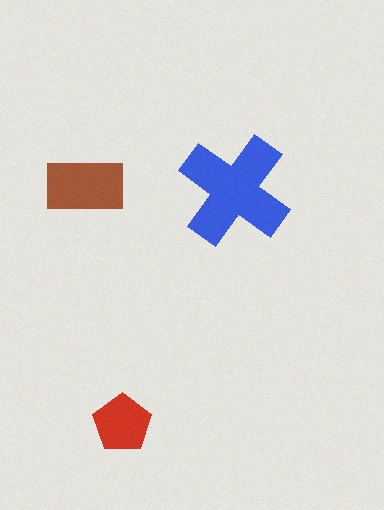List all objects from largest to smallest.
The blue cross, the brown rectangle, the red pentagon.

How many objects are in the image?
There are 3 objects in the image.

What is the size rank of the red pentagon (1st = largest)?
3rd.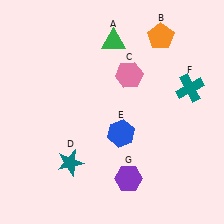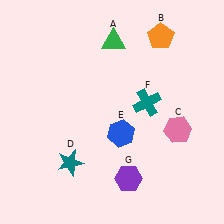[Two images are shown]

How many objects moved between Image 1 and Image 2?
2 objects moved between the two images.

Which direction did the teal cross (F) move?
The teal cross (F) moved left.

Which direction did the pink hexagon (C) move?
The pink hexagon (C) moved down.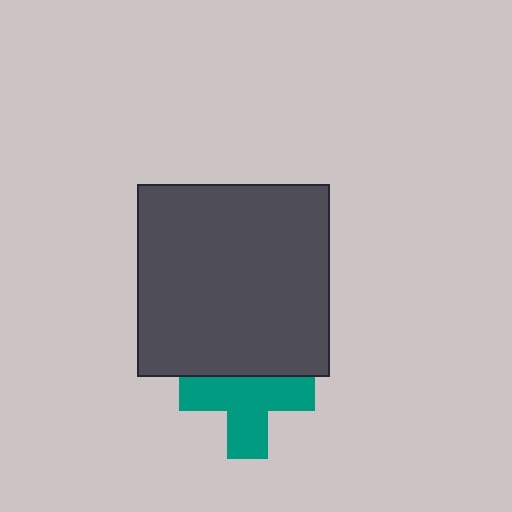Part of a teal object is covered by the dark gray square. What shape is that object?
It is a cross.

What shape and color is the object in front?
The object in front is a dark gray square.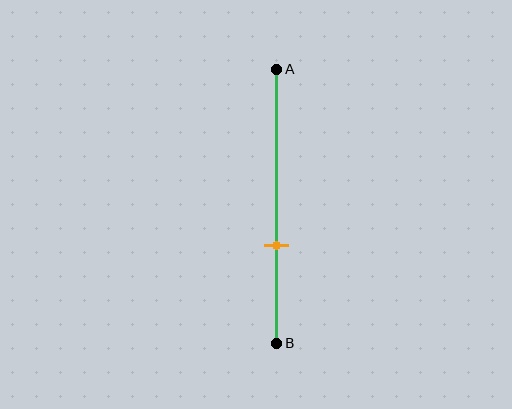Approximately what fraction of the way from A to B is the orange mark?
The orange mark is approximately 65% of the way from A to B.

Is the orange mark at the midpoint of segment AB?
No, the mark is at about 65% from A, not at the 50% midpoint.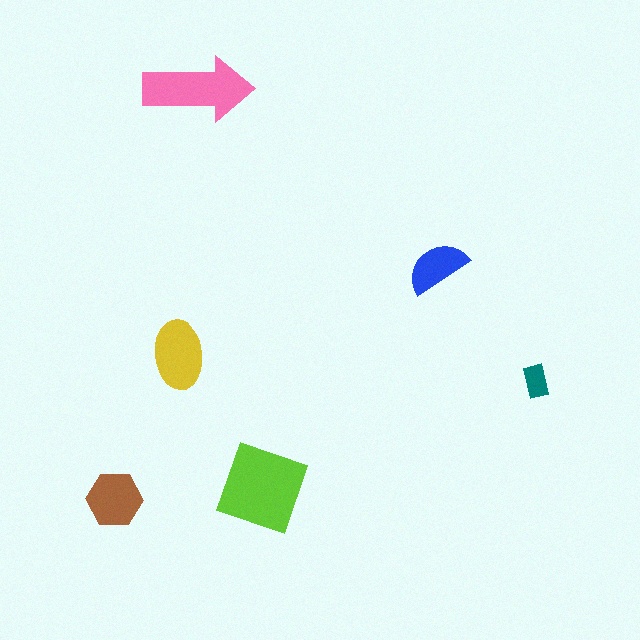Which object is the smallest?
The teal rectangle.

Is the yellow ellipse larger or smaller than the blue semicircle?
Larger.